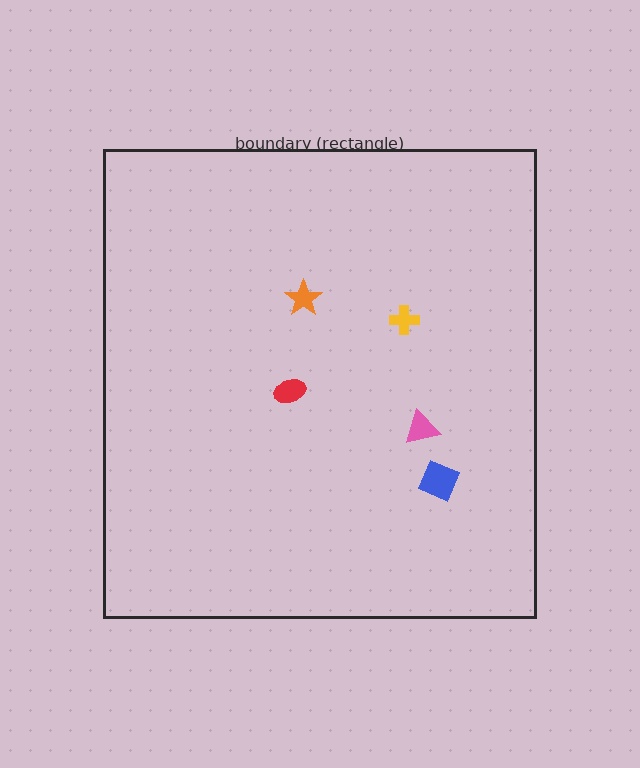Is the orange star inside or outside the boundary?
Inside.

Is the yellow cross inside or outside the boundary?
Inside.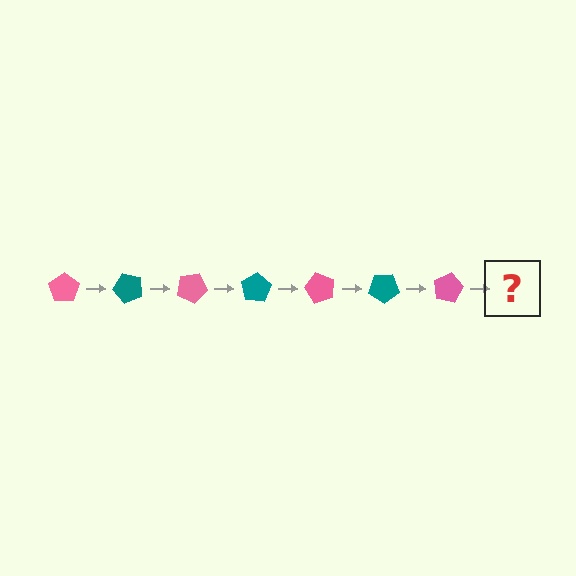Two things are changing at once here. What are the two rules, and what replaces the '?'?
The two rules are that it rotates 50 degrees each step and the color cycles through pink and teal. The '?' should be a teal pentagon, rotated 350 degrees from the start.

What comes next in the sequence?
The next element should be a teal pentagon, rotated 350 degrees from the start.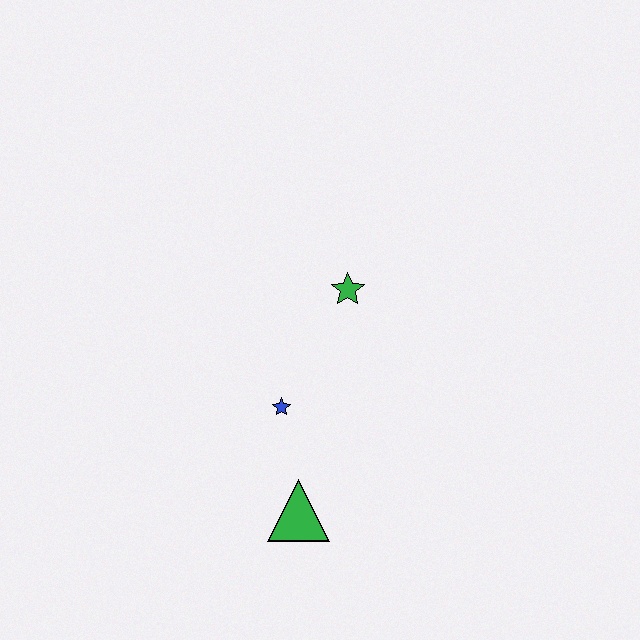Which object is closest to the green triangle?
The blue star is closest to the green triangle.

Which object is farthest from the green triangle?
The green star is farthest from the green triangle.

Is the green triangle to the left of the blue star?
No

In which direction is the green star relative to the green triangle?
The green star is above the green triangle.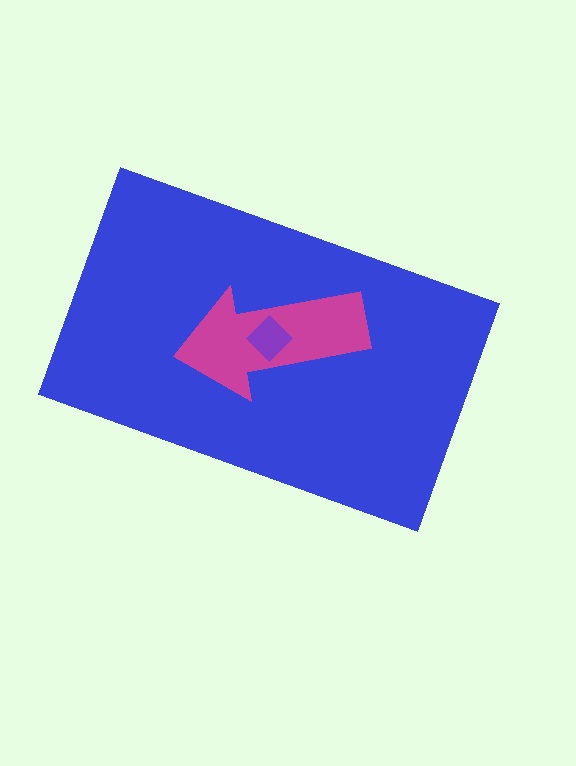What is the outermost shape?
The blue rectangle.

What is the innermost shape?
The purple diamond.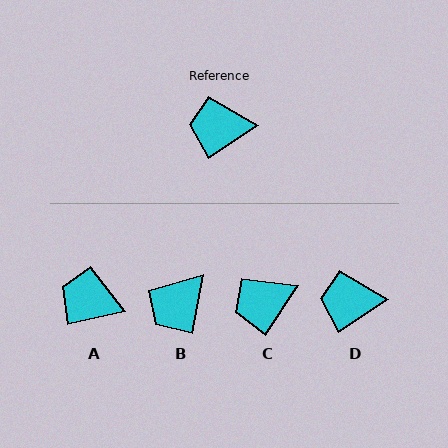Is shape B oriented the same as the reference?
No, it is off by about 47 degrees.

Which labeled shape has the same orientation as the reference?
D.